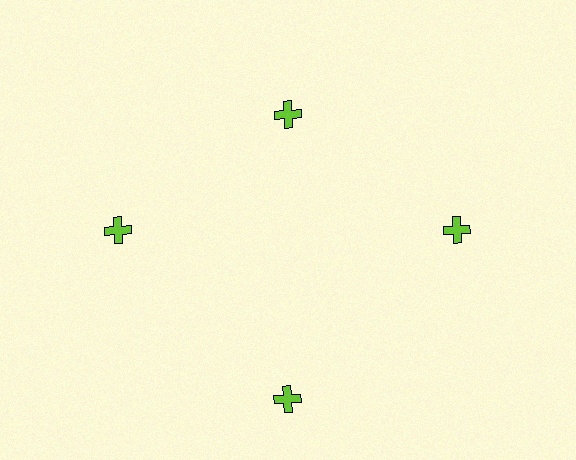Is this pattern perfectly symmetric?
No. The 4 lime crosses are arranged in a ring, but one element near the 12 o'clock position is pulled inward toward the center, breaking the 4-fold rotational symmetry.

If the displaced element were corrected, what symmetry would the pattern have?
It would have 4-fold rotational symmetry — the pattern would map onto itself every 90 degrees.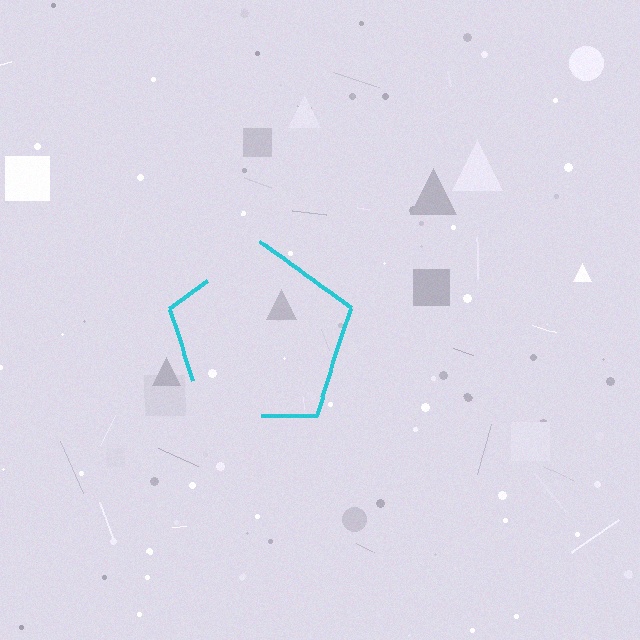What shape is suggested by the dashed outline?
The dashed outline suggests a pentagon.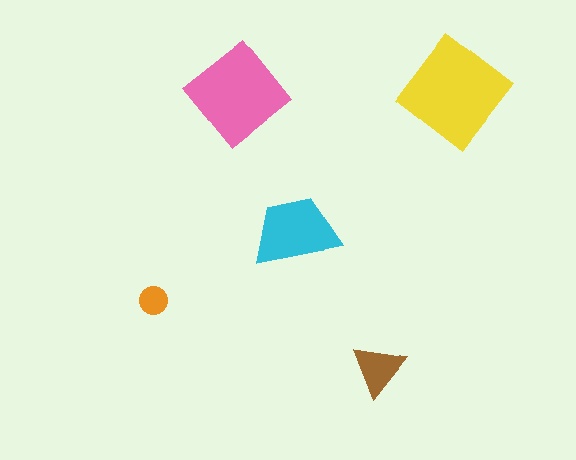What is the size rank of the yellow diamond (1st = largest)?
1st.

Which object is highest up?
The pink diamond is topmost.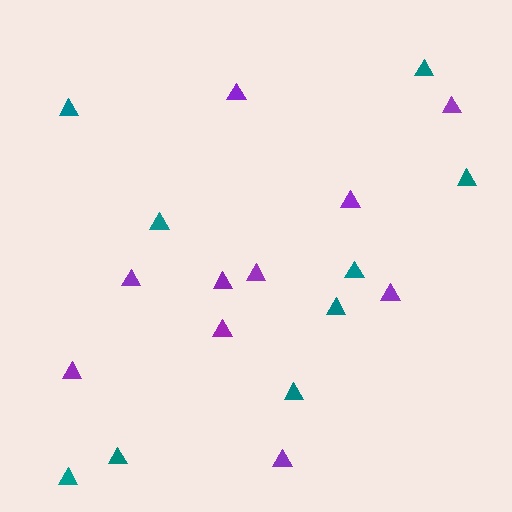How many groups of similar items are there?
There are 2 groups: one group of purple triangles (10) and one group of teal triangles (9).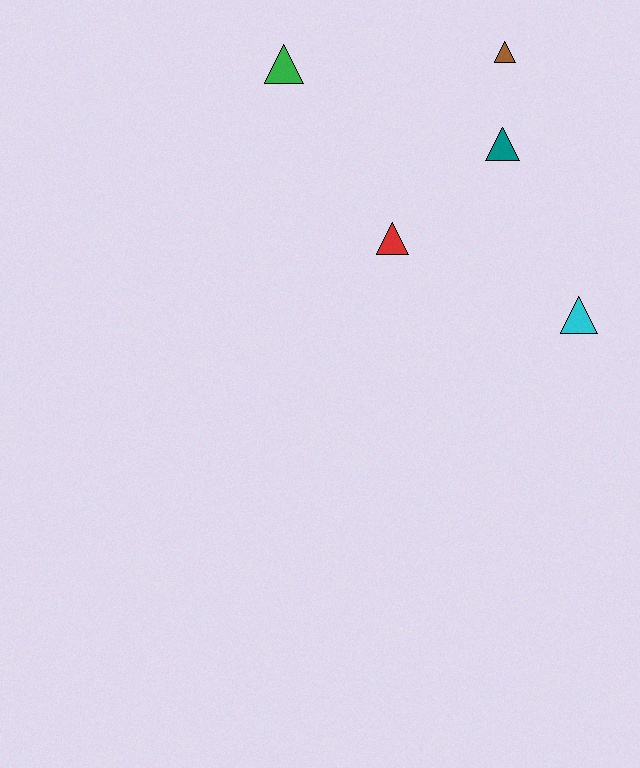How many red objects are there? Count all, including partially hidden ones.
There is 1 red object.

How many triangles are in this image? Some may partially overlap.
There are 5 triangles.